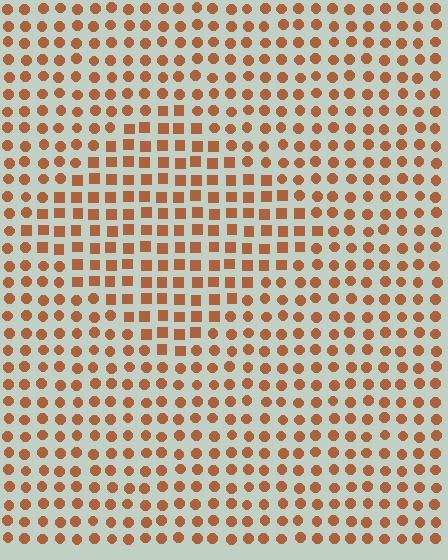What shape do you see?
I see a diamond.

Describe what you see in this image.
The image is filled with small brown elements arranged in a uniform grid. A diamond-shaped region contains squares, while the surrounding area contains circles. The boundary is defined purely by the change in element shape.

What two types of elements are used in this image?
The image uses squares inside the diamond region and circles outside it.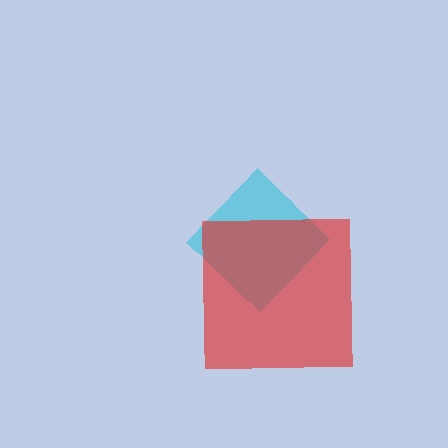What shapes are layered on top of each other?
The layered shapes are: a cyan diamond, a red square.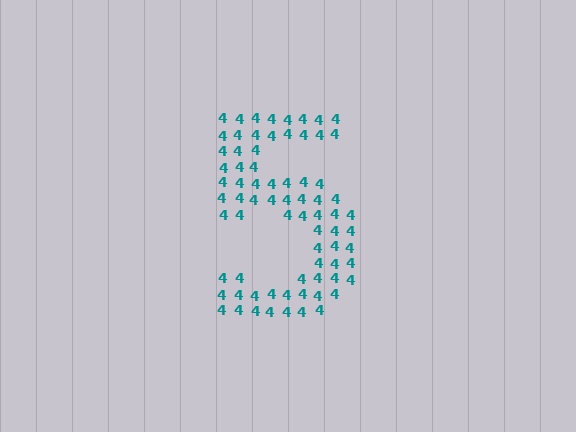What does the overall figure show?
The overall figure shows the digit 5.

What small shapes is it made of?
It is made of small digit 4's.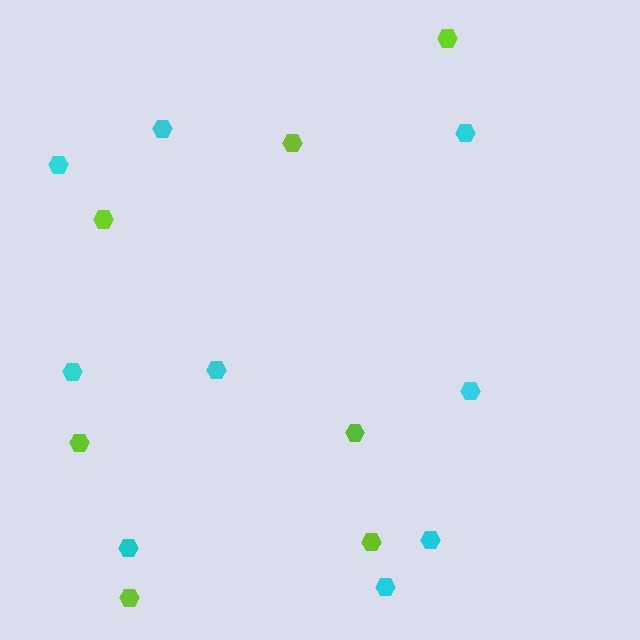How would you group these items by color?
There are 2 groups: one group of cyan hexagons (9) and one group of lime hexagons (7).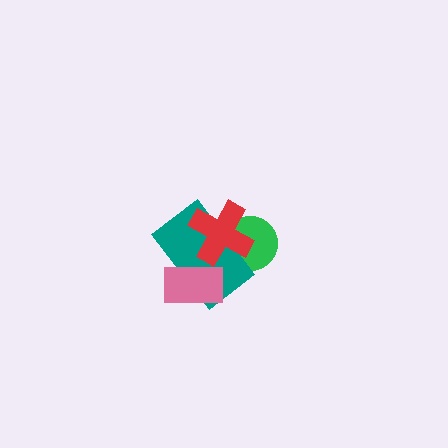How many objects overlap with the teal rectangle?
3 objects overlap with the teal rectangle.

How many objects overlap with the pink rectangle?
1 object overlaps with the pink rectangle.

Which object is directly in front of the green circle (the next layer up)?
The teal rectangle is directly in front of the green circle.